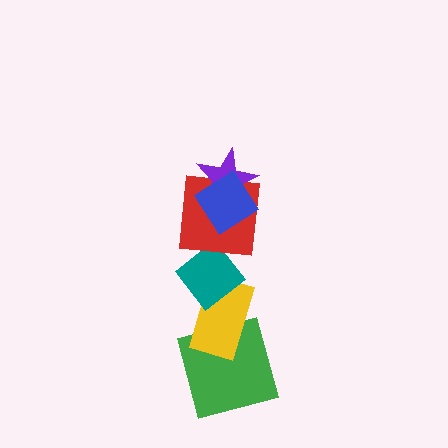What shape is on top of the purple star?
The blue diamond is on top of the purple star.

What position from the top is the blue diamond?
The blue diamond is 1st from the top.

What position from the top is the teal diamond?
The teal diamond is 4th from the top.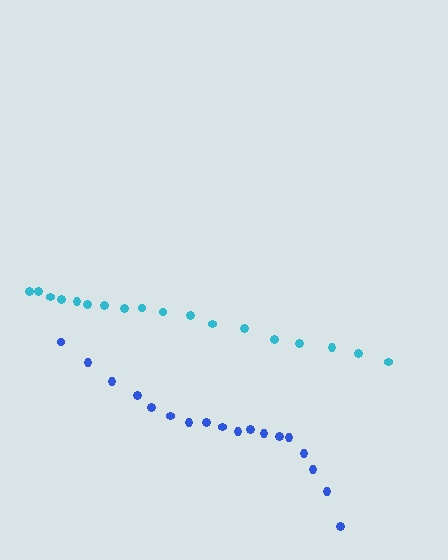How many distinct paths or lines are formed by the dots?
There are 2 distinct paths.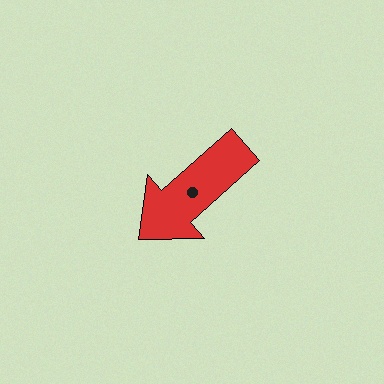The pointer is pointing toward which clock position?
Roughly 8 o'clock.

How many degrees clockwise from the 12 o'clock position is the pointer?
Approximately 228 degrees.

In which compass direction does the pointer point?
Southwest.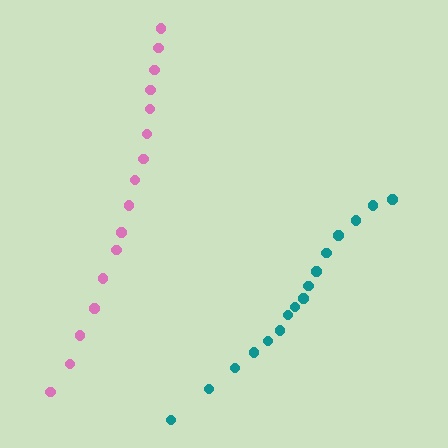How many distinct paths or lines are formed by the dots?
There are 2 distinct paths.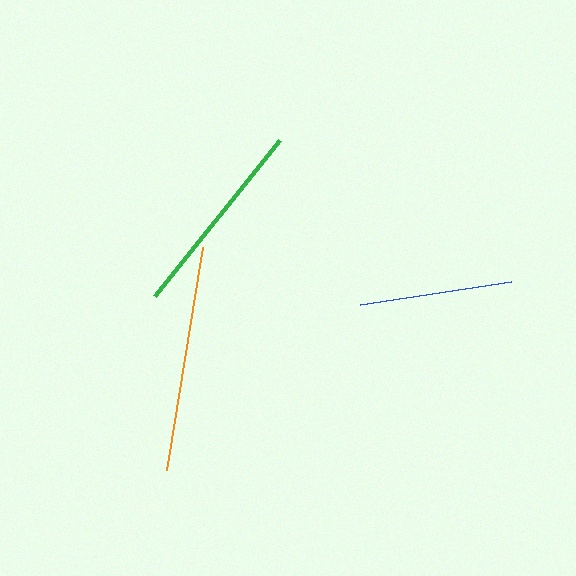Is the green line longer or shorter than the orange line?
The orange line is longer than the green line.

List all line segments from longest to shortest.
From longest to shortest: orange, green, blue.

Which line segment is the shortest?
The blue line is the shortest at approximately 153 pixels.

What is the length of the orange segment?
The orange segment is approximately 226 pixels long.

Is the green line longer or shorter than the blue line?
The green line is longer than the blue line.